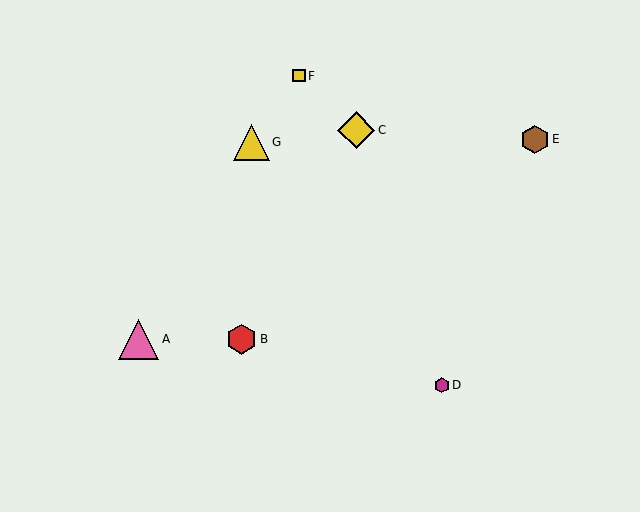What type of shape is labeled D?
Shape D is a magenta hexagon.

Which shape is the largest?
The pink triangle (labeled A) is the largest.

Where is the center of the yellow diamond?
The center of the yellow diamond is at (356, 130).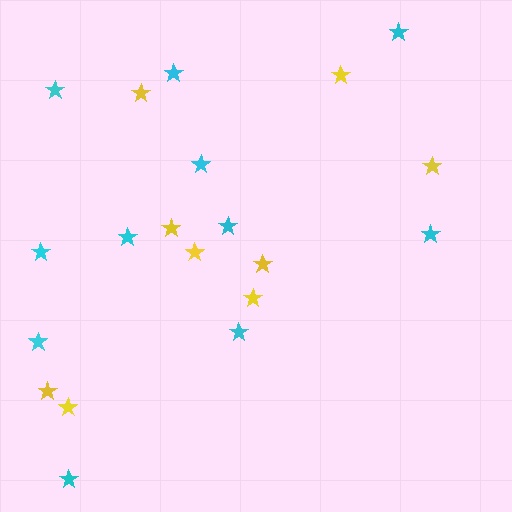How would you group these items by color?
There are 2 groups: one group of yellow stars (9) and one group of cyan stars (11).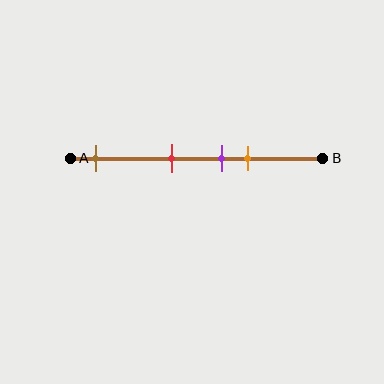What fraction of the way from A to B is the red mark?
The red mark is approximately 40% (0.4) of the way from A to B.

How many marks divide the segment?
There are 4 marks dividing the segment.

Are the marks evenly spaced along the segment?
No, the marks are not evenly spaced.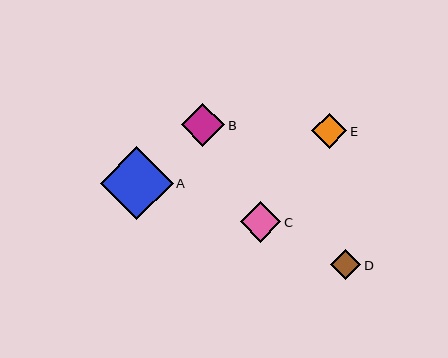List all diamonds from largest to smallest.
From largest to smallest: A, B, C, E, D.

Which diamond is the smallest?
Diamond D is the smallest with a size of approximately 30 pixels.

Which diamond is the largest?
Diamond A is the largest with a size of approximately 73 pixels.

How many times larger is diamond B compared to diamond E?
Diamond B is approximately 1.2 times the size of diamond E.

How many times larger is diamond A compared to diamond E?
Diamond A is approximately 2.1 times the size of diamond E.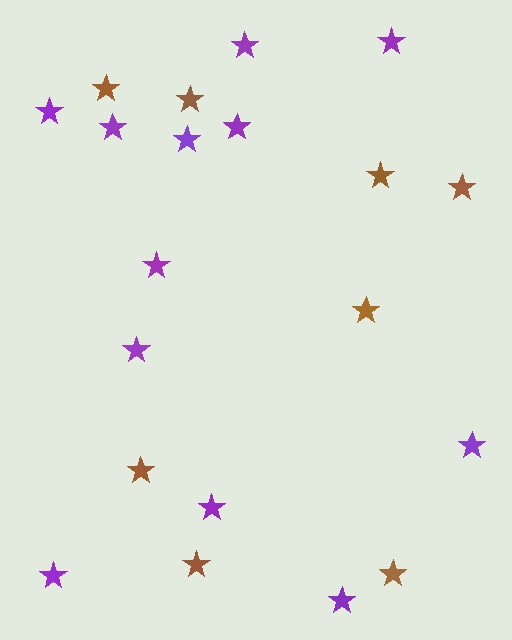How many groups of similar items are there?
There are 2 groups: one group of brown stars (8) and one group of purple stars (12).